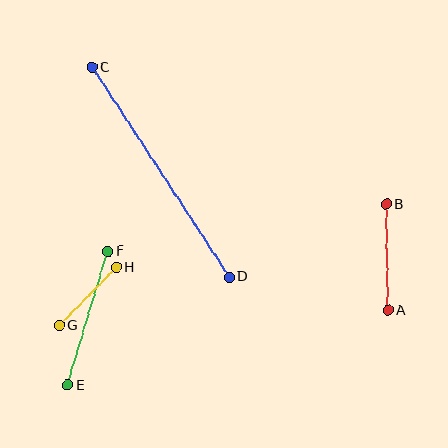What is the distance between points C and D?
The distance is approximately 250 pixels.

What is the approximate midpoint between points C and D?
The midpoint is at approximately (161, 172) pixels.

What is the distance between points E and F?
The distance is approximately 140 pixels.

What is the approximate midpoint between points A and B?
The midpoint is at approximately (387, 257) pixels.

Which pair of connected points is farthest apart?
Points C and D are farthest apart.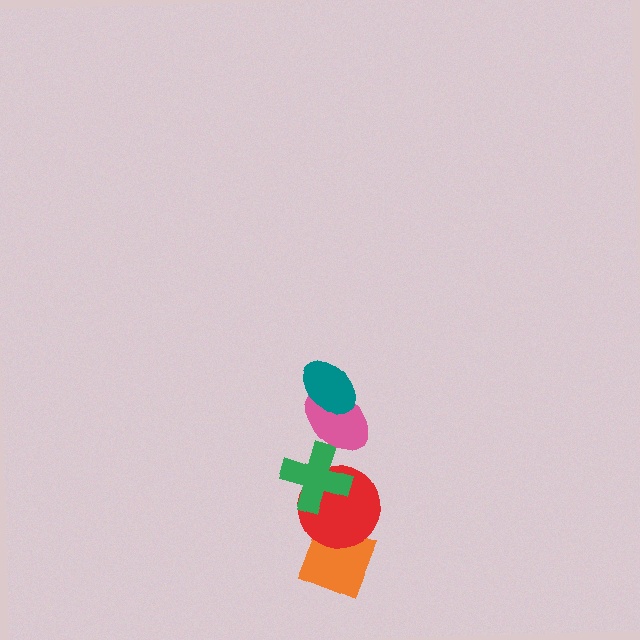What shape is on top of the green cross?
The pink ellipse is on top of the green cross.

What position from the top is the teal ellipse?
The teal ellipse is 1st from the top.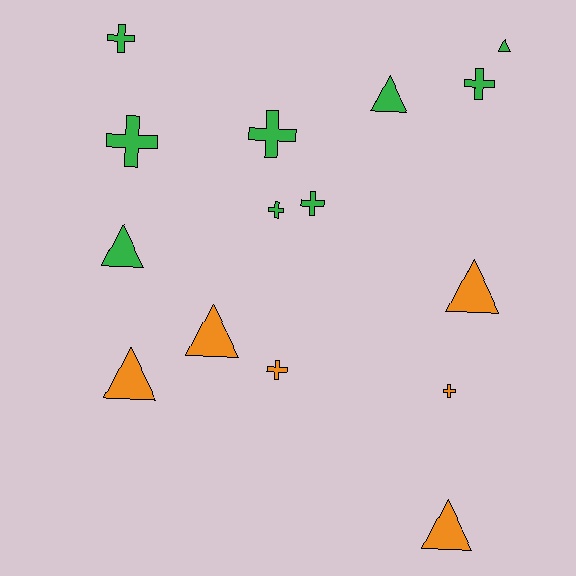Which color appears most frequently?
Green, with 9 objects.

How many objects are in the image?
There are 15 objects.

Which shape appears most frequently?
Cross, with 8 objects.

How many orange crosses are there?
There are 2 orange crosses.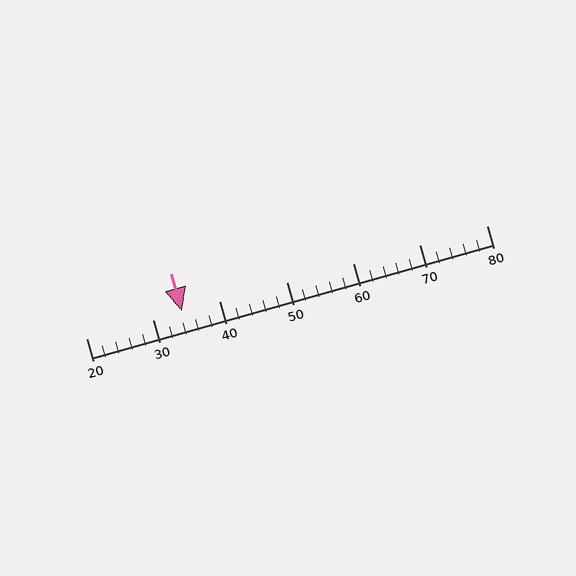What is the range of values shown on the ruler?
The ruler shows values from 20 to 80.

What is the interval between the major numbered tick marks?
The major tick marks are spaced 10 units apart.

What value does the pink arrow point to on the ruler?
The pink arrow points to approximately 34.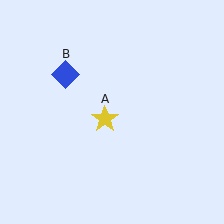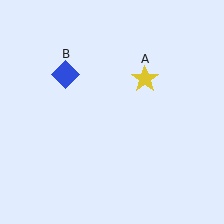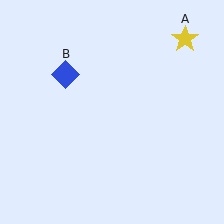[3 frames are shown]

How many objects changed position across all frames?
1 object changed position: yellow star (object A).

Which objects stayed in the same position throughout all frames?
Blue diamond (object B) remained stationary.